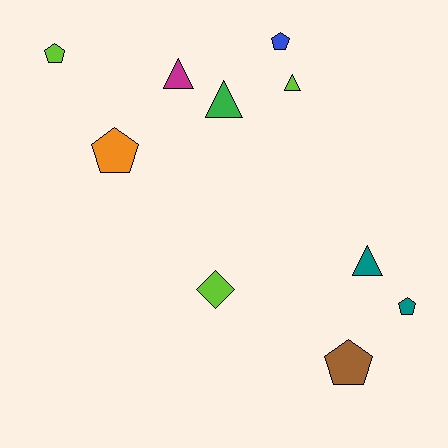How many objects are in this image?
There are 10 objects.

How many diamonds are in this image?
There is 1 diamond.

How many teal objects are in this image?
There are 2 teal objects.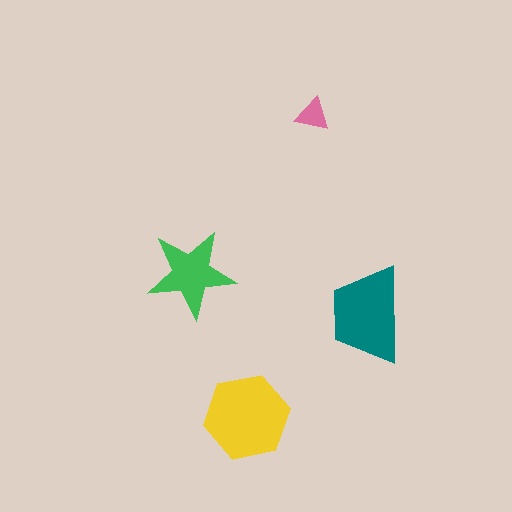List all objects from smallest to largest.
The pink triangle, the green star, the teal trapezoid, the yellow hexagon.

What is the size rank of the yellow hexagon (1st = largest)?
1st.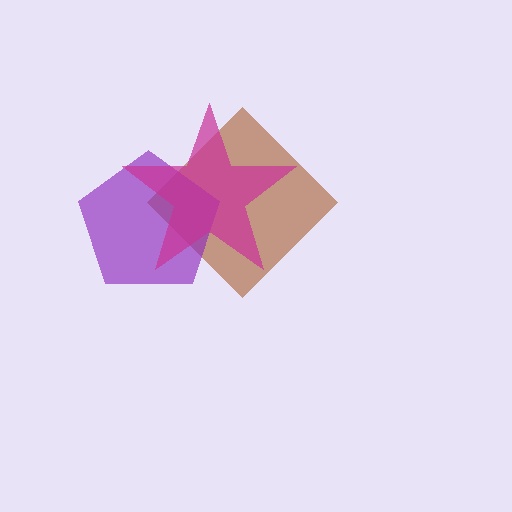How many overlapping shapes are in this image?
There are 3 overlapping shapes in the image.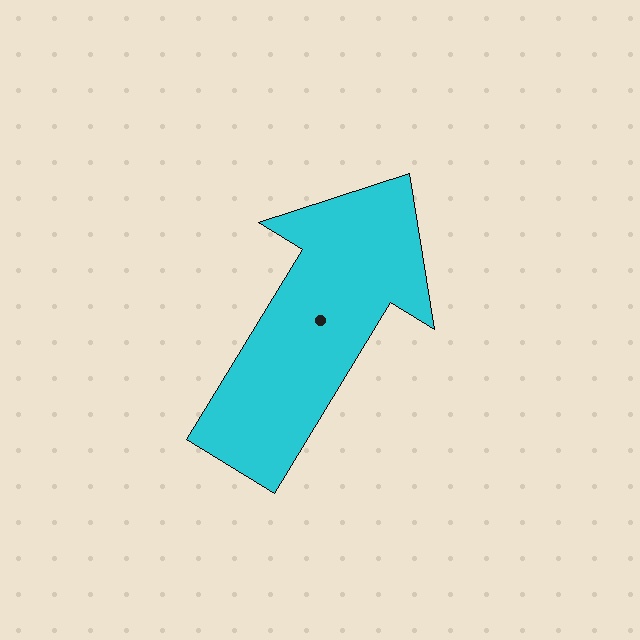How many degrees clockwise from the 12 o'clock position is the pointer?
Approximately 31 degrees.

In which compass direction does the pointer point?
Northeast.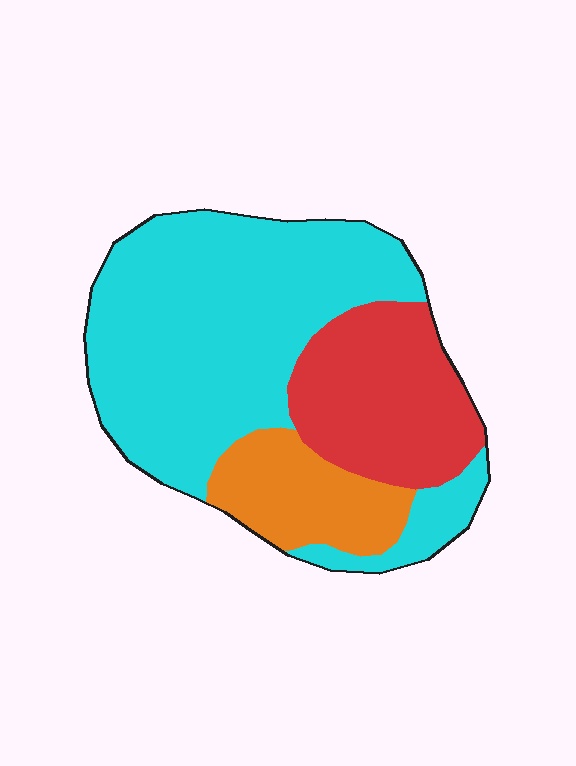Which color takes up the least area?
Orange, at roughly 15%.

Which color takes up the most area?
Cyan, at roughly 60%.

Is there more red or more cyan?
Cyan.